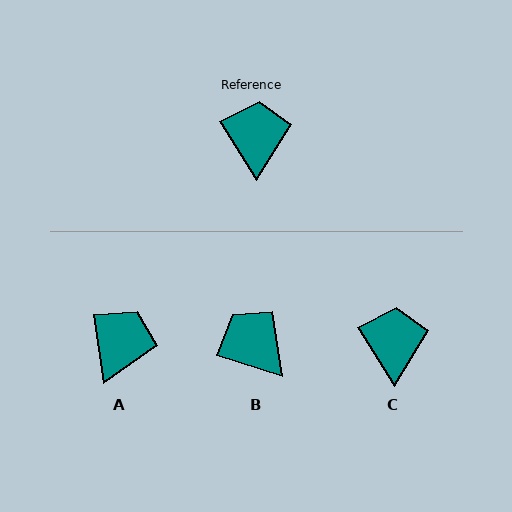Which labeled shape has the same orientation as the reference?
C.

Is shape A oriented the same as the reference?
No, it is off by about 24 degrees.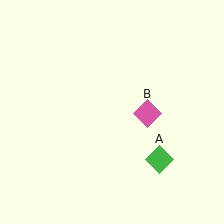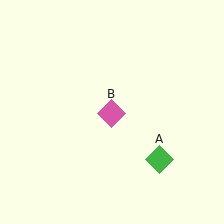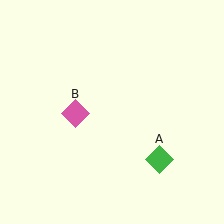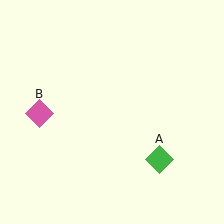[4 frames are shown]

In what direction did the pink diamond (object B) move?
The pink diamond (object B) moved left.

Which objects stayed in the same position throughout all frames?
Green diamond (object A) remained stationary.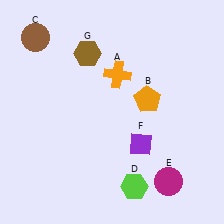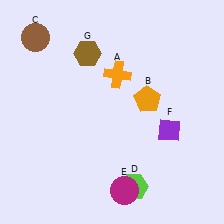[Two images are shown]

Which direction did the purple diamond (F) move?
The purple diamond (F) moved right.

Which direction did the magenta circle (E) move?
The magenta circle (E) moved left.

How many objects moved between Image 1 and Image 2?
2 objects moved between the two images.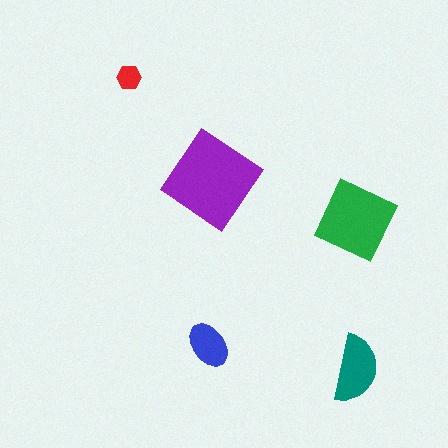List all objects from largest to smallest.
The purple diamond, the green diamond, the teal semicircle, the blue ellipse, the red hexagon.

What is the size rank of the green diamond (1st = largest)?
2nd.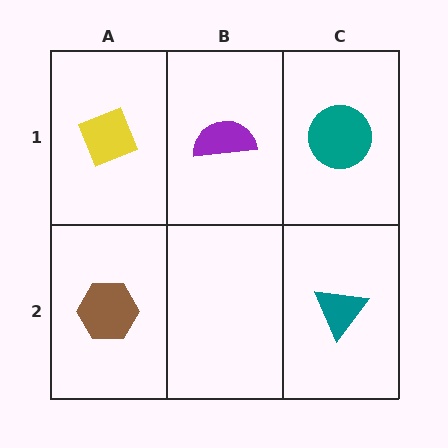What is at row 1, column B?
A purple semicircle.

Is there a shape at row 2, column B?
No, that cell is empty.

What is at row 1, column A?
A yellow diamond.